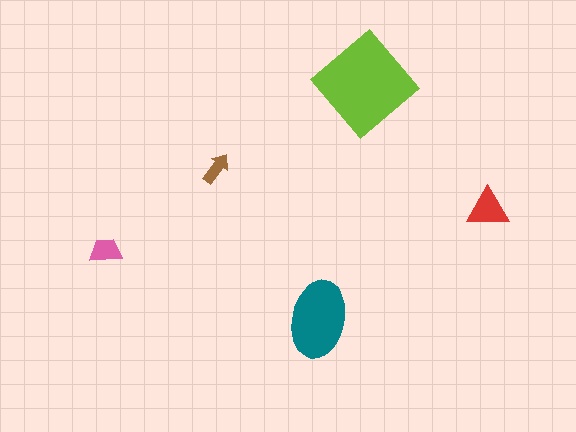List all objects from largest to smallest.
The lime diamond, the teal ellipse, the red triangle, the pink trapezoid, the brown arrow.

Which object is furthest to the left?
The pink trapezoid is leftmost.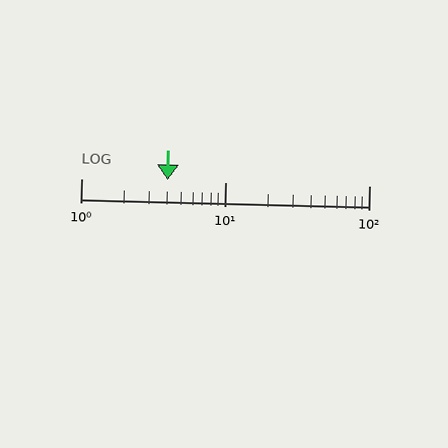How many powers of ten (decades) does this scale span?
The scale spans 2 decades, from 1 to 100.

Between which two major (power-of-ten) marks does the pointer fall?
The pointer is between 1 and 10.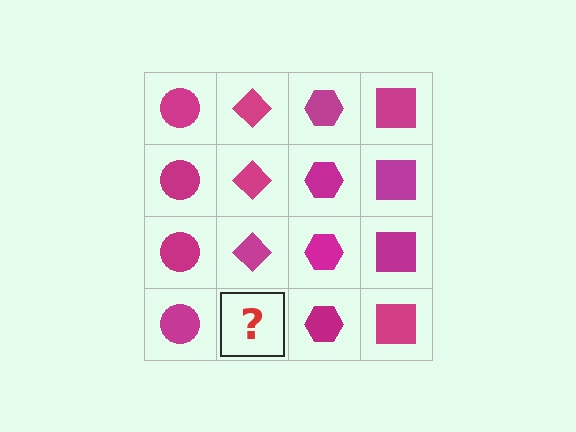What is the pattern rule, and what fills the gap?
The rule is that each column has a consistent shape. The gap should be filled with a magenta diamond.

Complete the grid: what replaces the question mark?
The question mark should be replaced with a magenta diamond.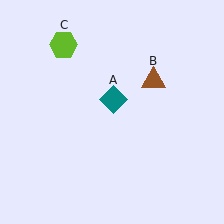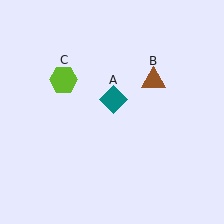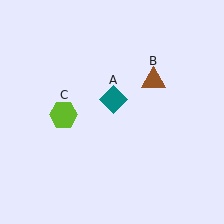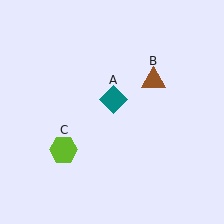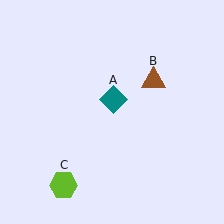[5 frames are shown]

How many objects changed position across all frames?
1 object changed position: lime hexagon (object C).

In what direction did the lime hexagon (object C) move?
The lime hexagon (object C) moved down.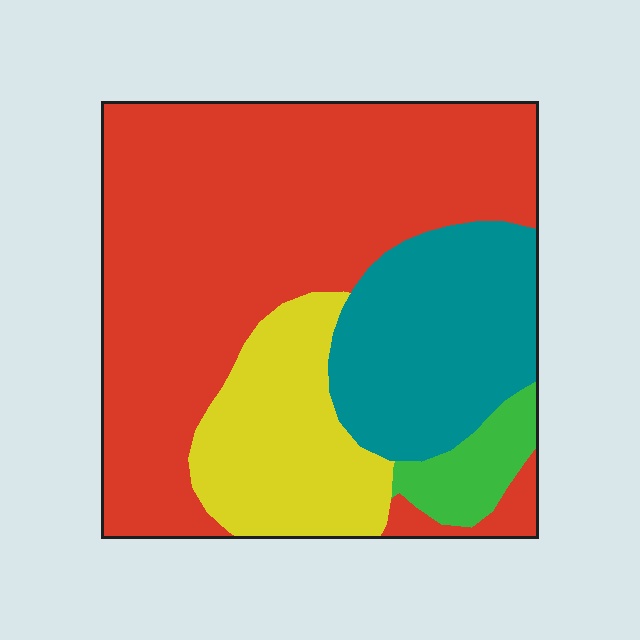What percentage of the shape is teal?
Teal takes up about one fifth (1/5) of the shape.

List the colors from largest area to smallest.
From largest to smallest: red, teal, yellow, green.